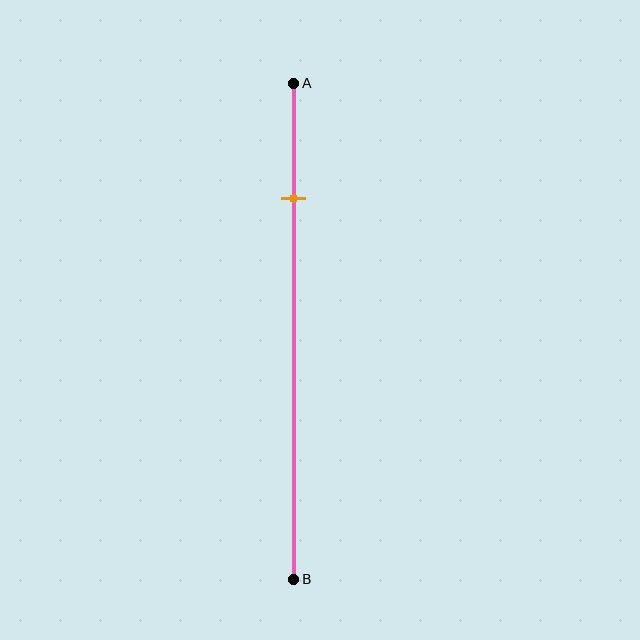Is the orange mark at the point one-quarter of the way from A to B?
Yes, the mark is approximately at the one-quarter point.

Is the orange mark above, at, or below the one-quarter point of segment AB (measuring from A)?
The orange mark is approximately at the one-quarter point of segment AB.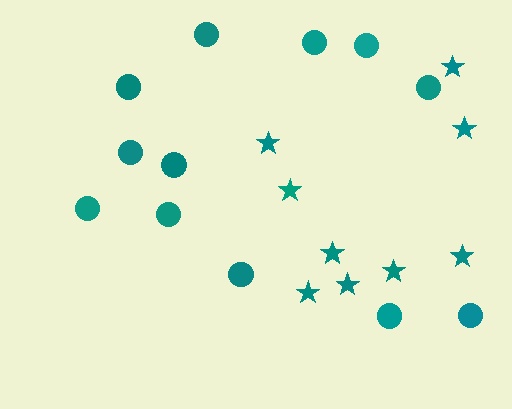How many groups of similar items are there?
There are 2 groups: one group of stars (9) and one group of circles (12).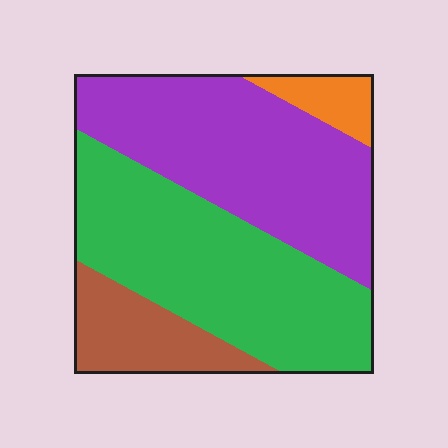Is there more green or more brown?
Green.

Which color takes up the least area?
Orange, at roughly 5%.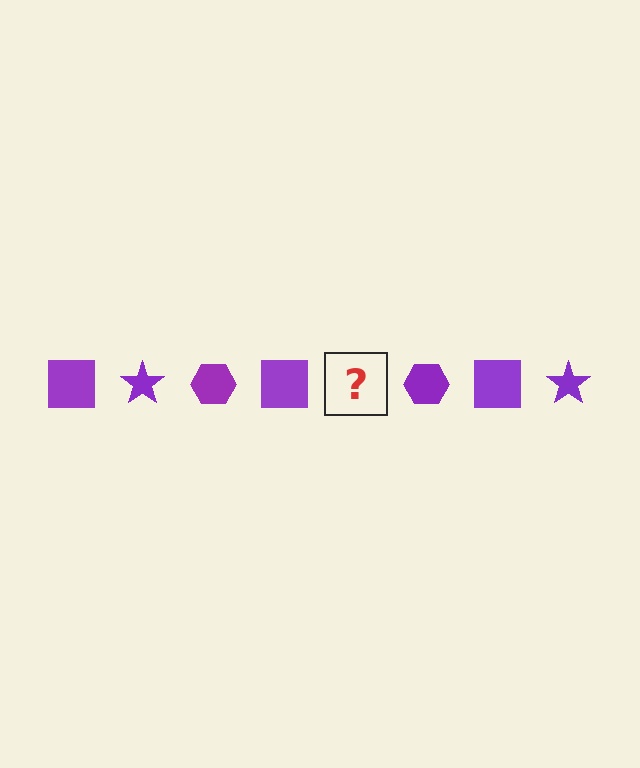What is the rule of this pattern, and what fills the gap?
The rule is that the pattern cycles through square, star, hexagon shapes in purple. The gap should be filled with a purple star.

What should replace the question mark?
The question mark should be replaced with a purple star.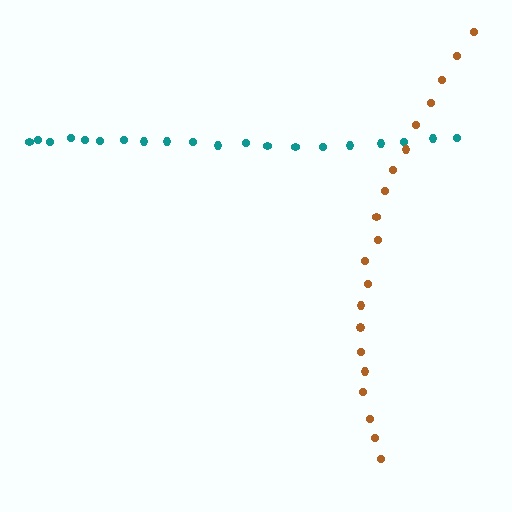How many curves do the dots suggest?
There are 2 distinct paths.